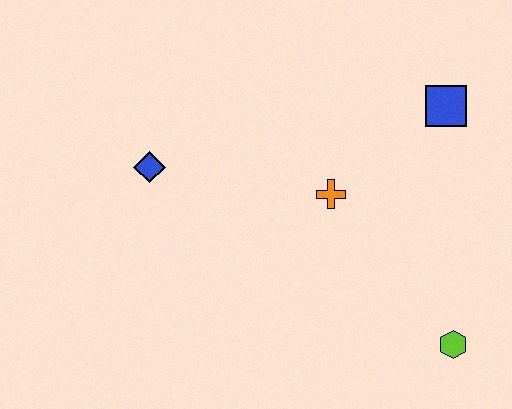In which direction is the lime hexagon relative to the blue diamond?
The lime hexagon is to the right of the blue diamond.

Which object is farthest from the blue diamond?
The lime hexagon is farthest from the blue diamond.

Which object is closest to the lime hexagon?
The orange cross is closest to the lime hexagon.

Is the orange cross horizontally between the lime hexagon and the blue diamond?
Yes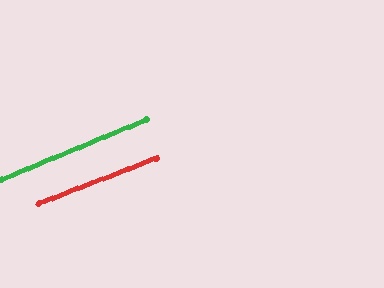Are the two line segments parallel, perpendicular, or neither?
Parallel — their directions differ by only 1.3°.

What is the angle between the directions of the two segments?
Approximately 1 degree.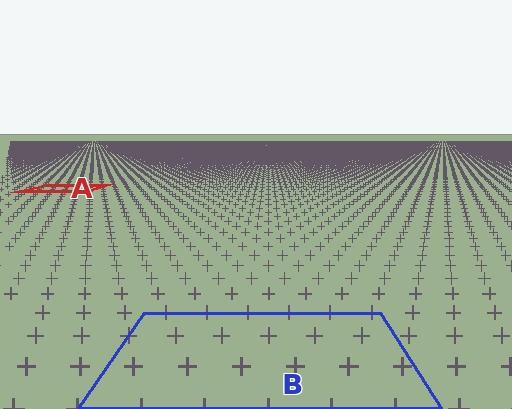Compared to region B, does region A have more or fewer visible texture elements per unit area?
Region A has more texture elements per unit area — they are packed more densely because it is farther away.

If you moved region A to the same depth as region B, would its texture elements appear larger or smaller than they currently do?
They would appear larger. At a closer depth, the same texture elements are projected at a bigger on-screen size.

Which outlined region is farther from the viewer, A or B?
Region A is farther from the viewer — the texture elements inside it appear smaller and more densely packed.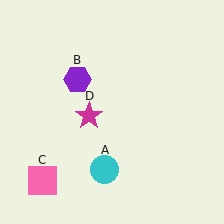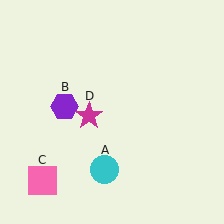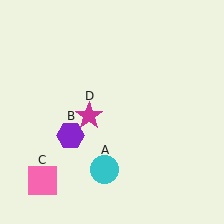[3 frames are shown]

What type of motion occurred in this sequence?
The purple hexagon (object B) rotated counterclockwise around the center of the scene.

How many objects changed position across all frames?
1 object changed position: purple hexagon (object B).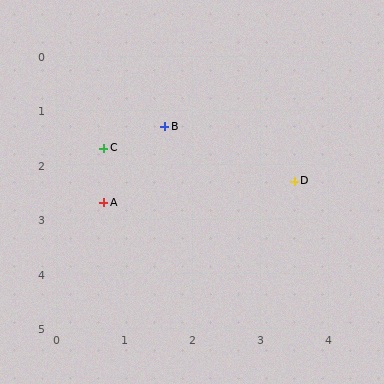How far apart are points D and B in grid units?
Points D and B are about 2.1 grid units apart.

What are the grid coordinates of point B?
Point B is at approximately (1.6, 1.3).